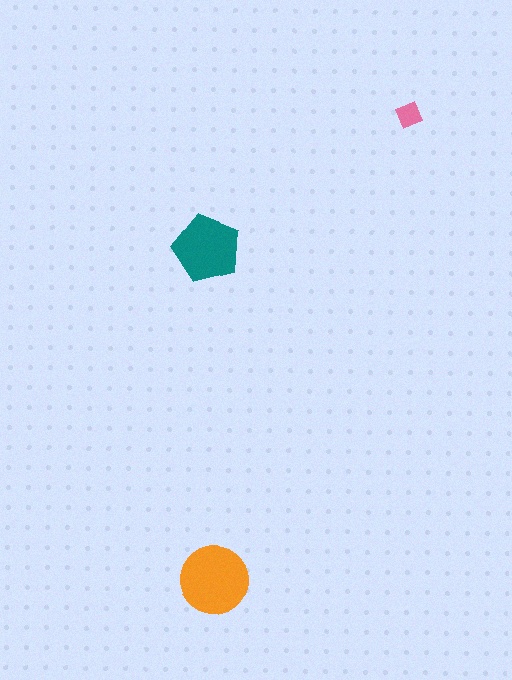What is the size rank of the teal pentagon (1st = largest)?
2nd.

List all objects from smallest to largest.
The pink diamond, the teal pentagon, the orange circle.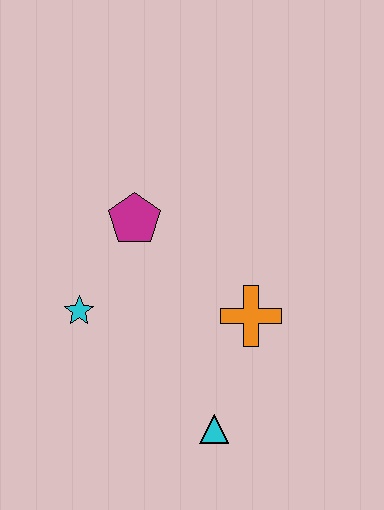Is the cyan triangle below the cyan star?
Yes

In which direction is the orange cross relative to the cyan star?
The orange cross is to the right of the cyan star.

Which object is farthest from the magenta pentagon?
The cyan triangle is farthest from the magenta pentagon.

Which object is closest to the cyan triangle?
The orange cross is closest to the cyan triangle.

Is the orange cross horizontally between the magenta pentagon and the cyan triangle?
No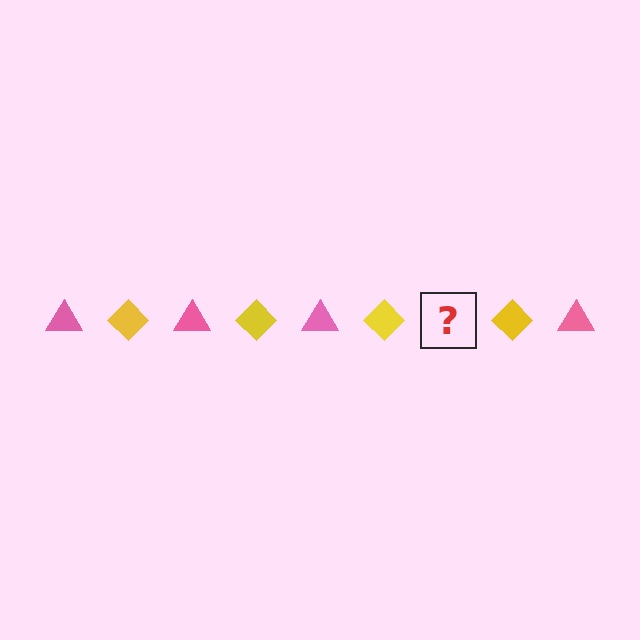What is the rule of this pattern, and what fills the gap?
The rule is that the pattern alternates between pink triangle and yellow diamond. The gap should be filled with a pink triangle.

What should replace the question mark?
The question mark should be replaced with a pink triangle.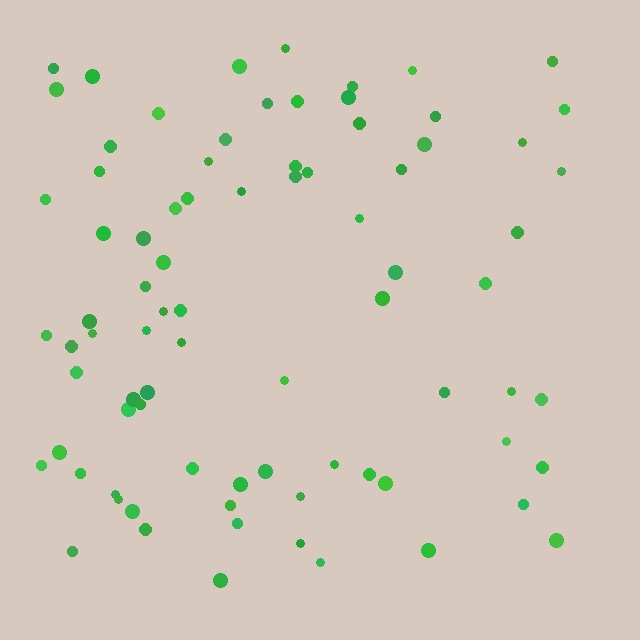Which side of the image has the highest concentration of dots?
The left.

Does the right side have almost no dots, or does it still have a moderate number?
Still a moderate number, just noticeably fewer than the left.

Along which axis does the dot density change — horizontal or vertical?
Horizontal.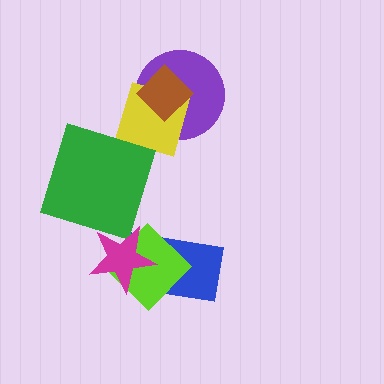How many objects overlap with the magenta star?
2 objects overlap with the magenta star.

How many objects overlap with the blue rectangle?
2 objects overlap with the blue rectangle.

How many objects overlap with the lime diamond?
2 objects overlap with the lime diamond.